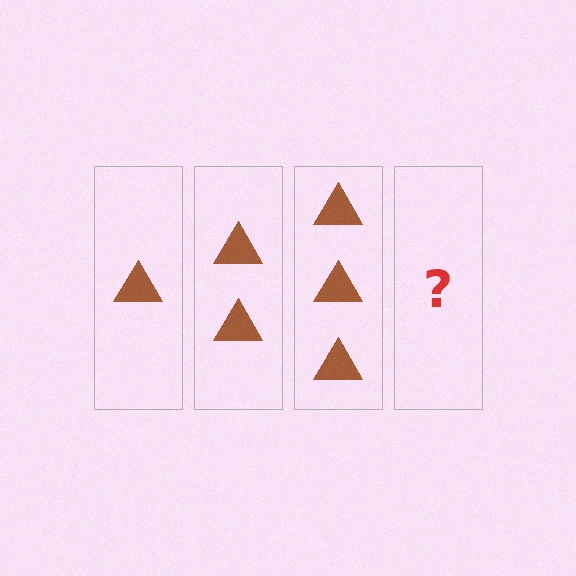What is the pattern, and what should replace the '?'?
The pattern is that each step adds one more triangle. The '?' should be 4 triangles.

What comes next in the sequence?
The next element should be 4 triangles.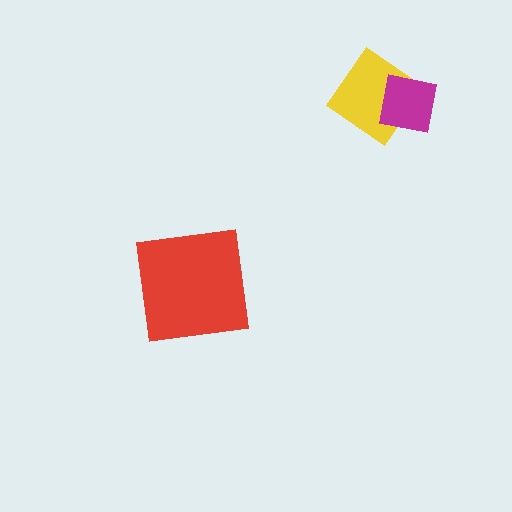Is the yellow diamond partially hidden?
Yes, it is partially covered by another shape.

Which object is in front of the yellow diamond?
The magenta square is in front of the yellow diamond.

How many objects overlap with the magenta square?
1 object overlaps with the magenta square.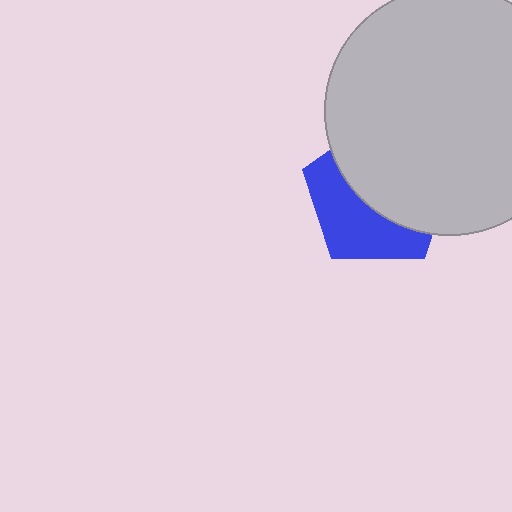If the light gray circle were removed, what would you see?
You would see the complete blue pentagon.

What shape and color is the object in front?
The object in front is a light gray circle.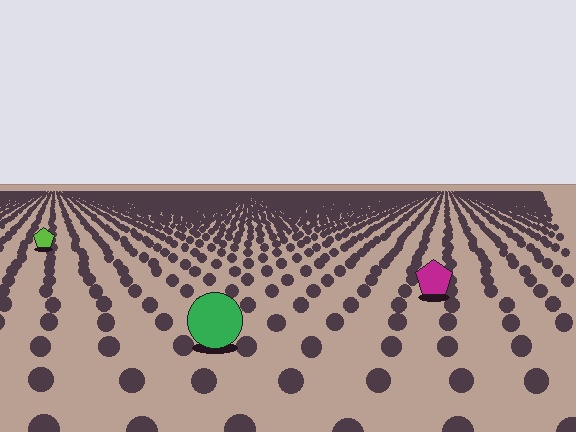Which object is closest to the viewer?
The green circle is closest. The texture marks near it are larger and more spread out.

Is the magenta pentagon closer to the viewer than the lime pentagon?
Yes. The magenta pentagon is closer — you can tell from the texture gradient: the ground texture is coarser near it.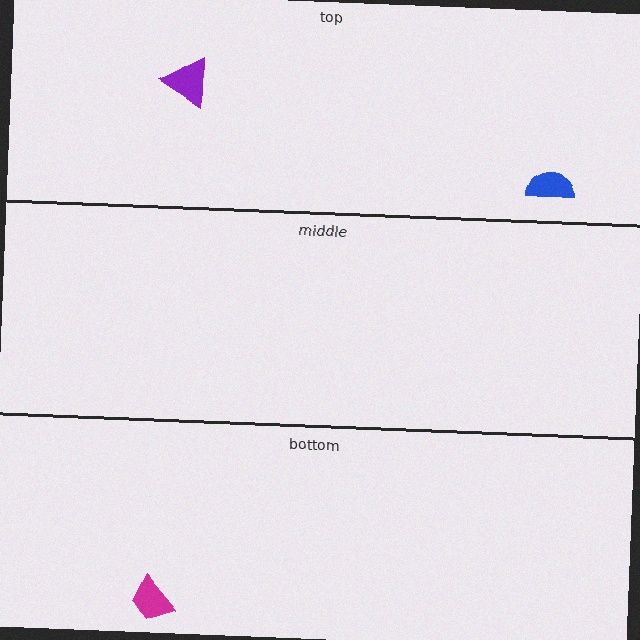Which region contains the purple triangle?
The top region.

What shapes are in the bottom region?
The magenta trapezoid.